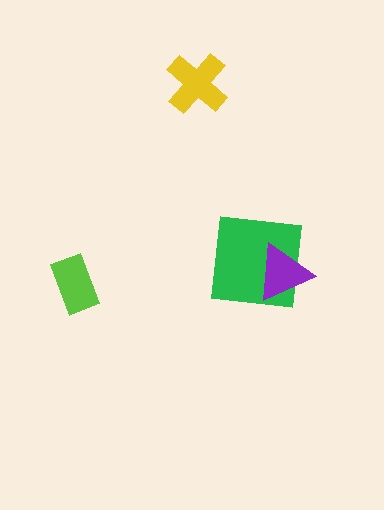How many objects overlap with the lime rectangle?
0 objects overlap with the lime rectangle.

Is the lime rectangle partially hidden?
No, no other shape covers it.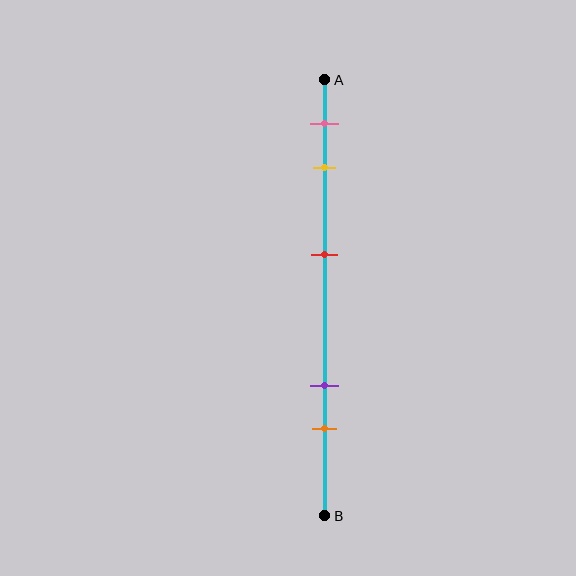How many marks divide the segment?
There are 5 marks dividing the segment.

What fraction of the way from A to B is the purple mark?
The purple mark is approximately 70% (0.7) of the way from A to B.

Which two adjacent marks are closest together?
The pink and yellow marks are the closest adjacent pair.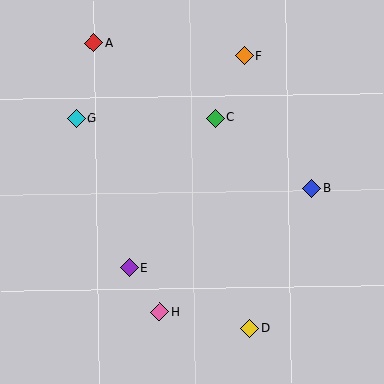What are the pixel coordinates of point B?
Point B is at (312, 189).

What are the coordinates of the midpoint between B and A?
The midpoint between B and A is at (203, 116).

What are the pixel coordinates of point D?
Point D is at (250, 328).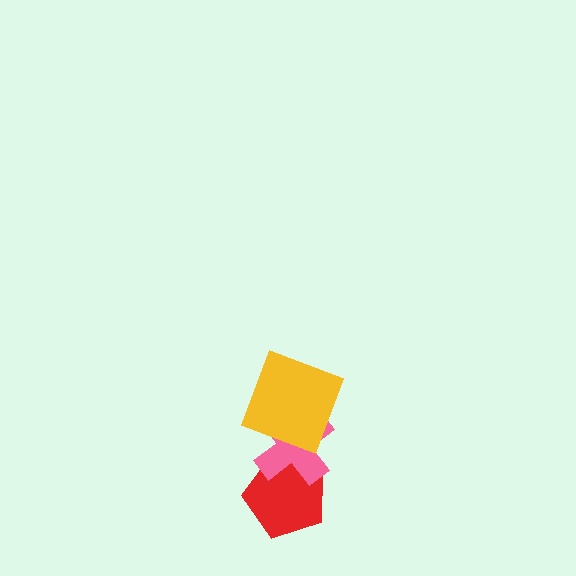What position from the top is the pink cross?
The pink cross is 2nd from the top.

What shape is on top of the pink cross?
The yellow square is on top of the pink cross.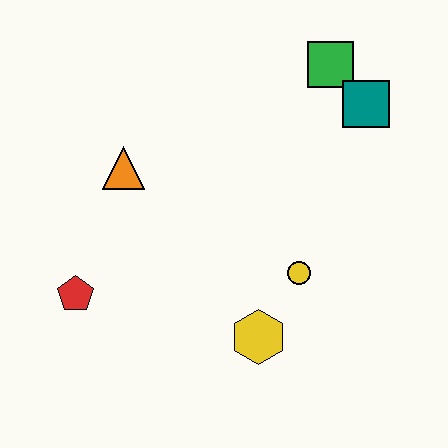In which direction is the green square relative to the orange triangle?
The green square is to the right of the orange triangle.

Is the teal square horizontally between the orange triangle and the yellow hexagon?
No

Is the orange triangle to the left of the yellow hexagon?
Yes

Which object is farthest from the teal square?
The red pentagon is farthest from the teal square.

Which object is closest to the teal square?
The green square is closest to the teal square.